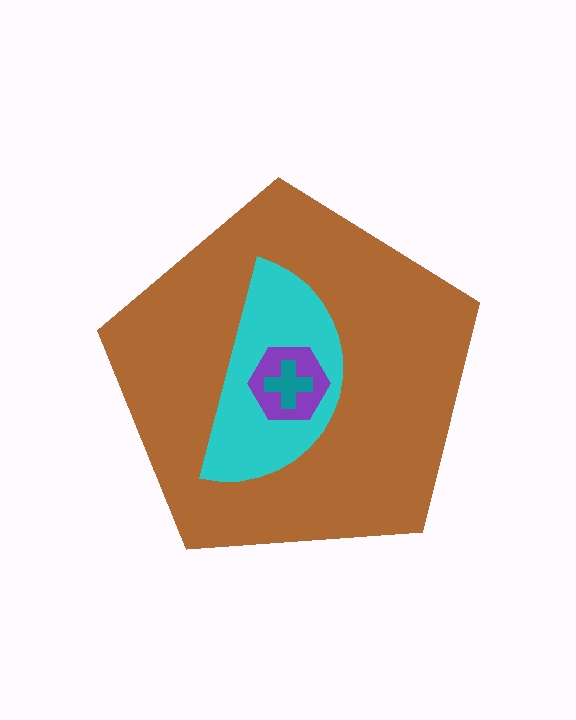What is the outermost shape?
The brown pentagon.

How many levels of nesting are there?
4.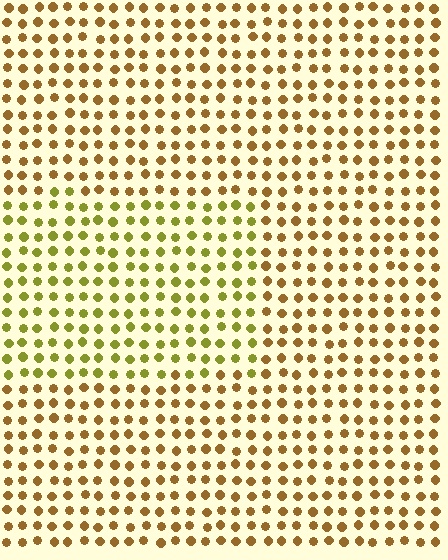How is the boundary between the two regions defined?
The boundary is defined purely by a slight shift in hue (about 34 degrees). Spacing, size, and orientation are identical on both sides.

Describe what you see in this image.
The image is filled with small brown elements in a uniform arrangement. A rectangle-shaped region is visible where the elements are tinted to a slightly different hue, forming a subtle color boundary.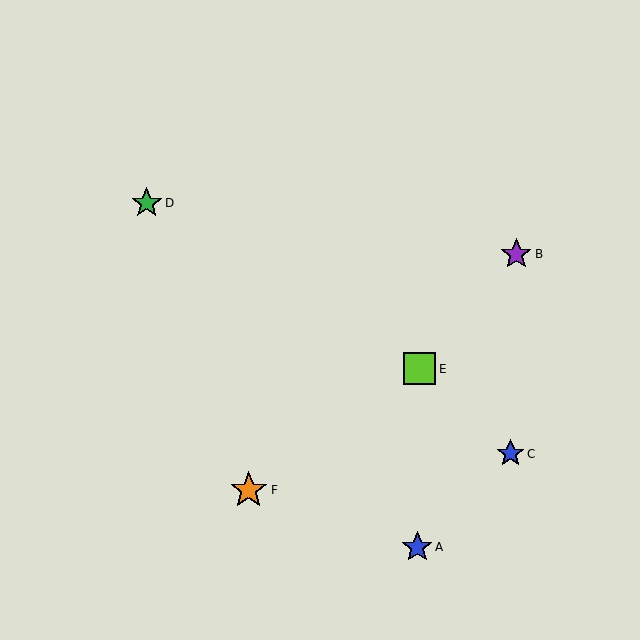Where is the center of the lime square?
The center of the lime square is at (420, 369).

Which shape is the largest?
The orange star (labeled F) is the largest.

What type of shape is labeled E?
Shape E is a lime square.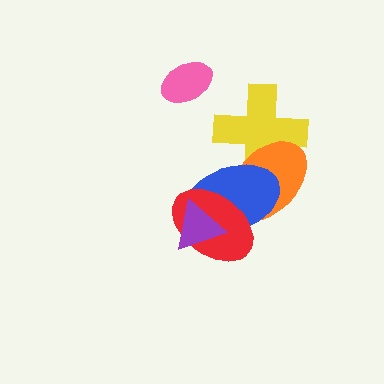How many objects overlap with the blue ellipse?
4 objects overlap with the blue ellipse.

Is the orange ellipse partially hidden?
Yes, it is partially covered by another shape.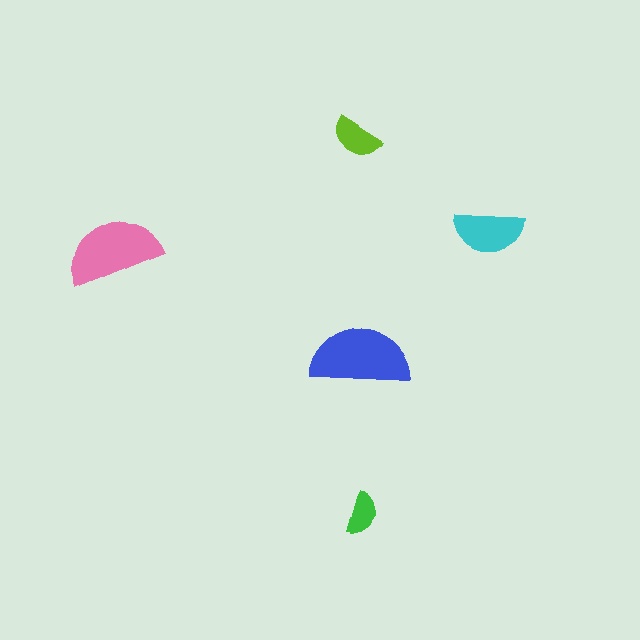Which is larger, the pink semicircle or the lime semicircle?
The pink one.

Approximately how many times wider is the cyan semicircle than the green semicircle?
About 1.5 times wider.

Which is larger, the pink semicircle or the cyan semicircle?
The pink one.